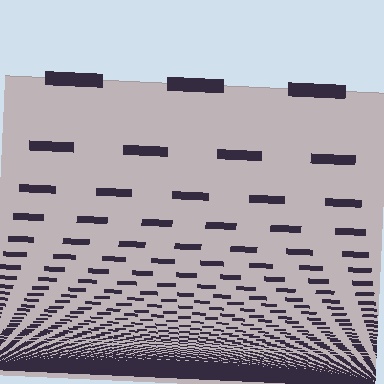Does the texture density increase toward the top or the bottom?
Density increases toward the bottom.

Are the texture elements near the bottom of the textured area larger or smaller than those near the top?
Smaller. The gradient is inverted — elements near the bottom are smaller and denser.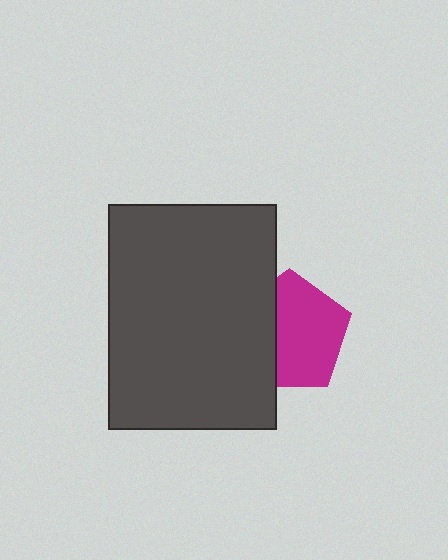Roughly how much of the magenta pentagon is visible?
About half of it is visible (roughly 63%).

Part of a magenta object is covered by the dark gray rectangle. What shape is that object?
It is a pentagon.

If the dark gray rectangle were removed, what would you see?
You would see the complete magenta pentagon.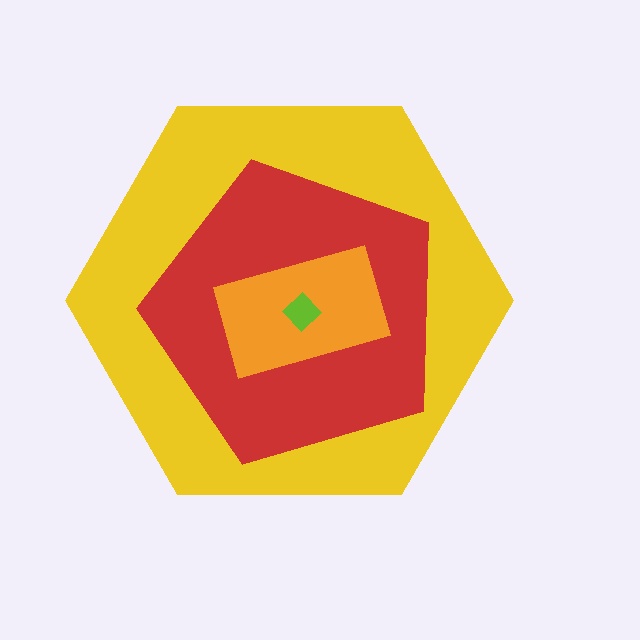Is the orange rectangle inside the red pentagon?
Yes.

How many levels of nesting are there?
4.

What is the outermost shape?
The yellow hexagon.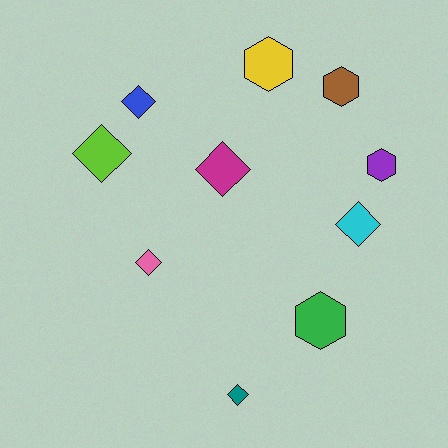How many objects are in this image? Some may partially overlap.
There are 10 objects.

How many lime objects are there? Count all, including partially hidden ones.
There is 1 lime object.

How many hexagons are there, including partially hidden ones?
There are 4 hexagons.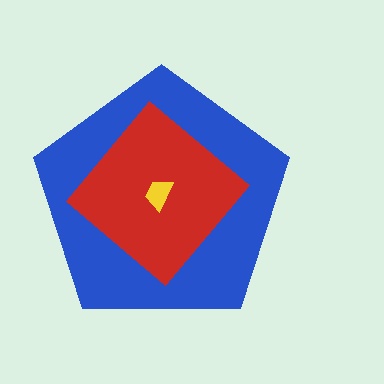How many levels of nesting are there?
3.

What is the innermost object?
The yellow trapezoid.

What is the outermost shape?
The blue pentagon.